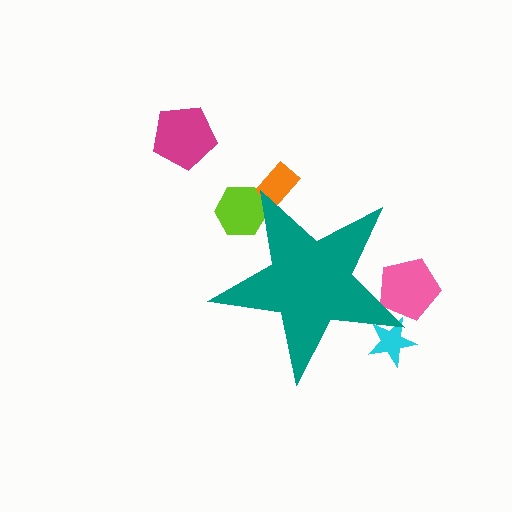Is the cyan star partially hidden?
Yes, the cyan star is partially hidden behind the teal star.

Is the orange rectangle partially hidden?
Yes, the orange rectangle is partially hidden behind the teal star.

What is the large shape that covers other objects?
A teal star.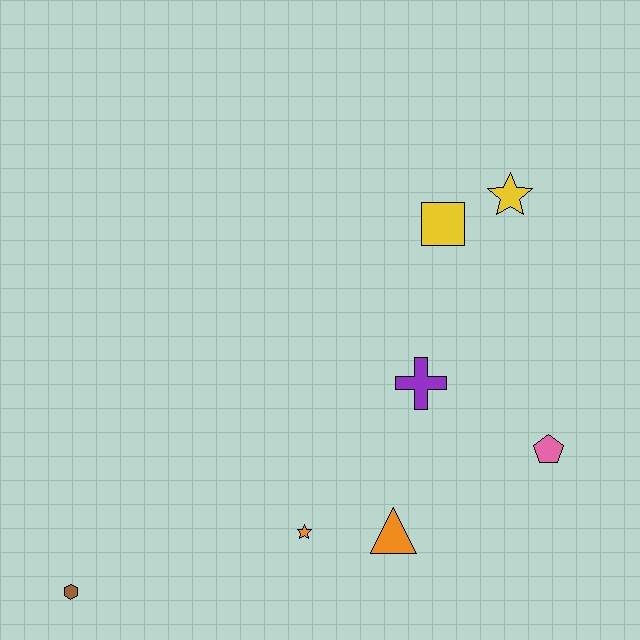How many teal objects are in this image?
There are no teal objects.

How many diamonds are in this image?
There are no diamonds.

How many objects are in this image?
There are 7 objects.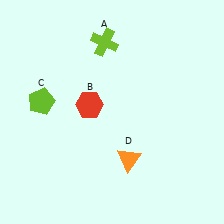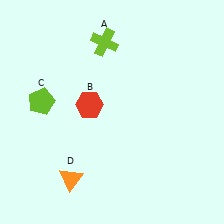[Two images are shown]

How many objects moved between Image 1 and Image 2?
1 object moved between the two images.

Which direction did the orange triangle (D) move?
The orange triangle (D) moved left.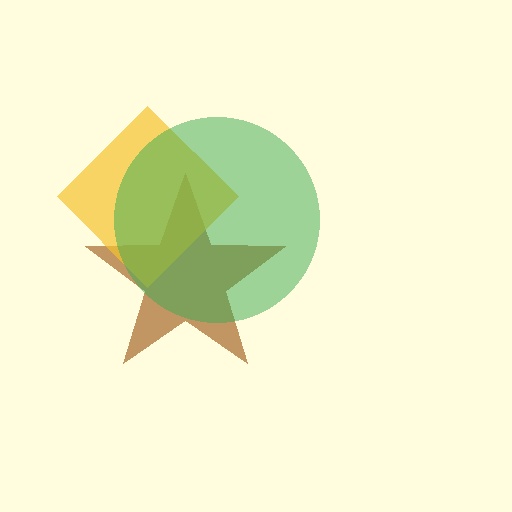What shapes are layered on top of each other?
The layered shapes are: a brown star, a yellow diamond, a green circle.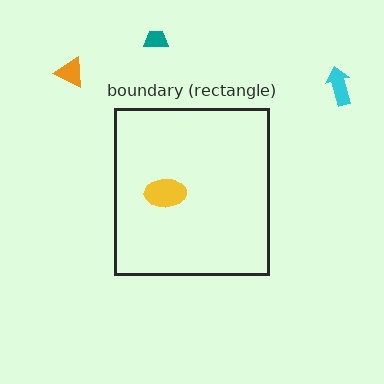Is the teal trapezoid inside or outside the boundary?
Outside.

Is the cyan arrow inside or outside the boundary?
Outside.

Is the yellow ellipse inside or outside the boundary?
Inside.